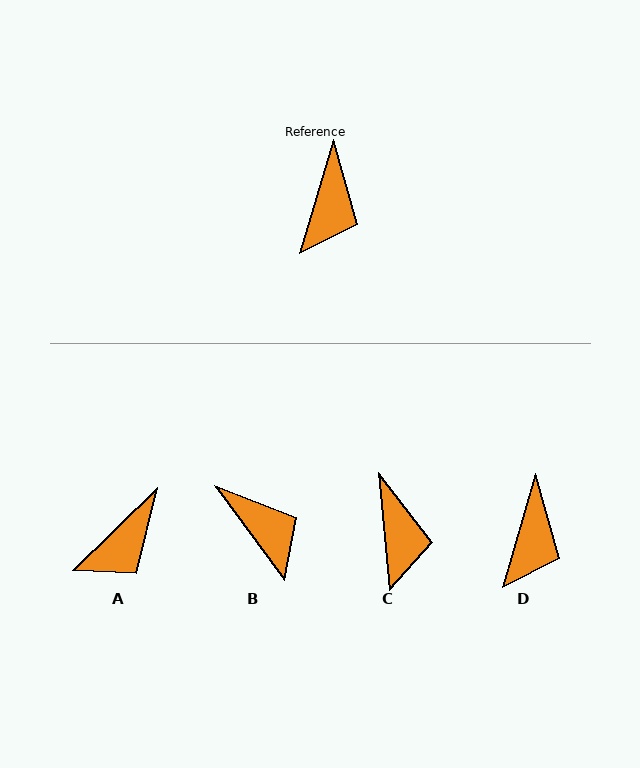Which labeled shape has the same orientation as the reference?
D.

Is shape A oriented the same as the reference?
No, it is off by about 29 degrees.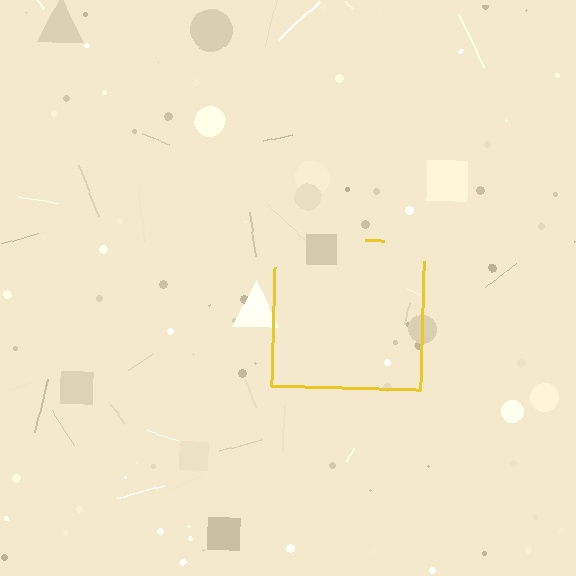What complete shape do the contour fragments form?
The contour fragments form a square.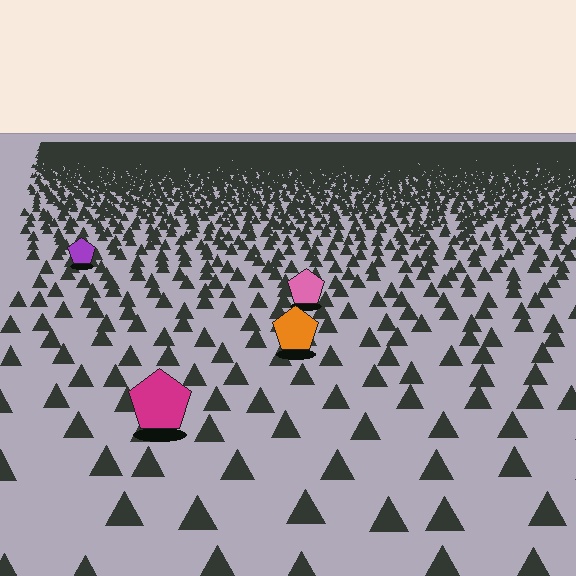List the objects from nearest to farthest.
From nearest to farthest: the magenta pentagon, the orange pentagon, the pink pentagon, the purple pentagon.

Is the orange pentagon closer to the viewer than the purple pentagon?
Yes. The orange pentagon is closer — you can tell from the texture gradient: the ground texture is coarser near it.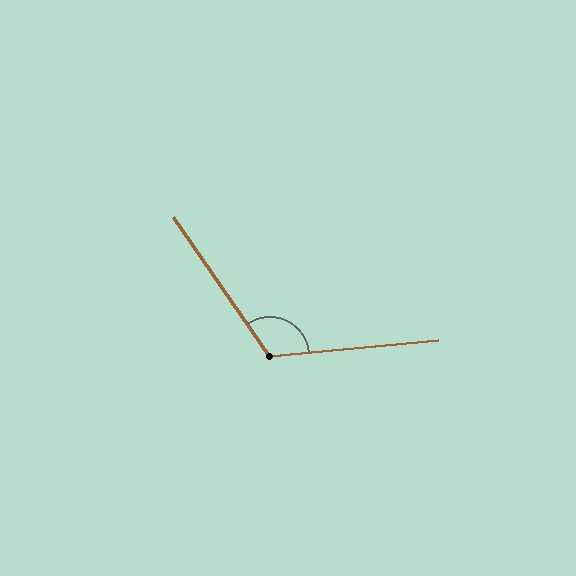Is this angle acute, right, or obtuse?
It is obtuse.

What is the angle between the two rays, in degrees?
Approximately 119 degrees.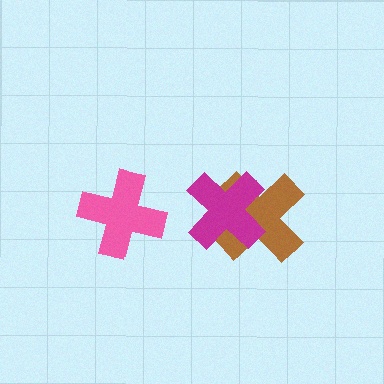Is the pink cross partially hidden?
No, no other shape covers it.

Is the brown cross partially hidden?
Yes, it is partially covered by another shape.